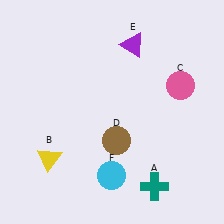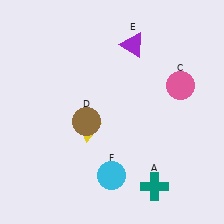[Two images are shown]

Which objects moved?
The objects that moved are: the yellow triangle (B), the brown circle (D).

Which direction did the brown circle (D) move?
The brown circle (D) moved left.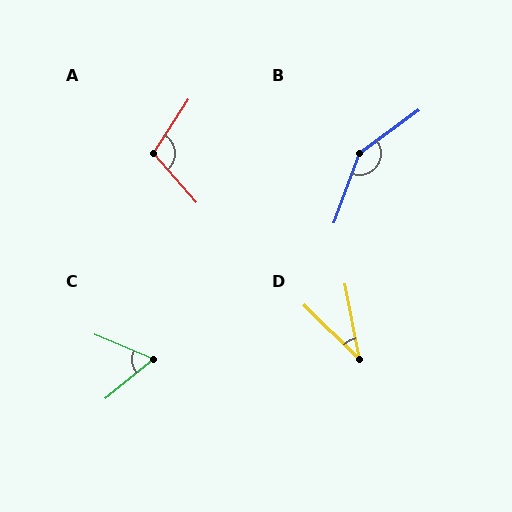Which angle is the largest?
B, at approximately 146 degrees.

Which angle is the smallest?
D, at approximately 35 degrees.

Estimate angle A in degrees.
Approximately 106 degrees.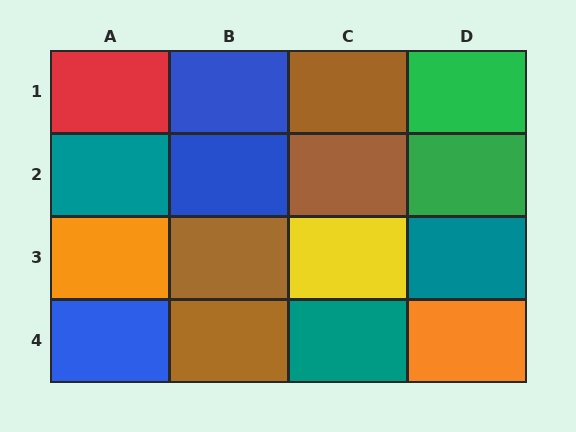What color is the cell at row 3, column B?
Brown.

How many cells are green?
2 cells are green.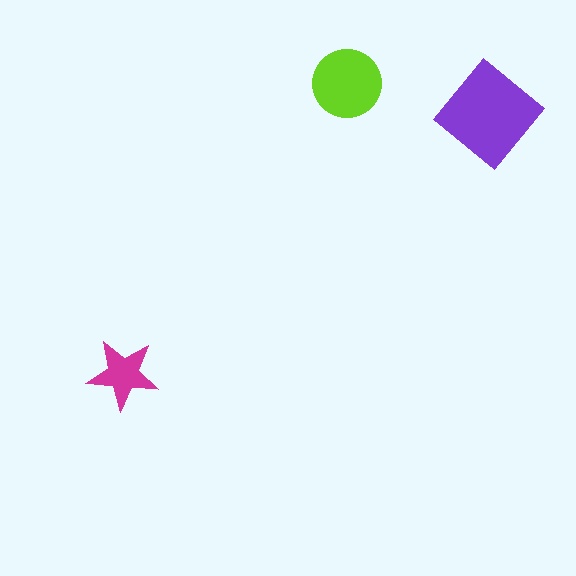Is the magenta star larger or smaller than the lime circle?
Smaller.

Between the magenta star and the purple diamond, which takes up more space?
The purple diamond.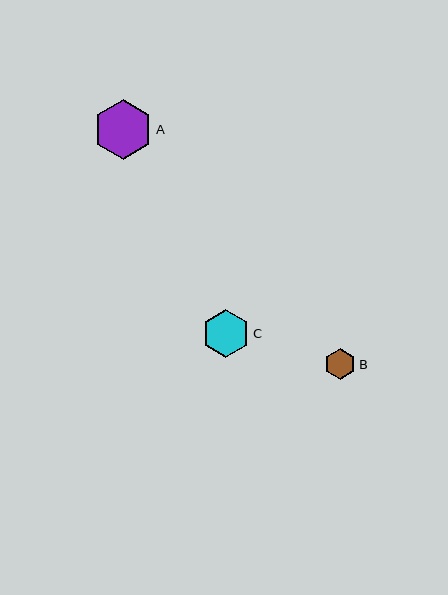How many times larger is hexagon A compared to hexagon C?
Hexagon A is approximately 1.2 times the size of hexagon C.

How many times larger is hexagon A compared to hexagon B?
Hexagon A is approximately 1.9 times the size of hexagon B.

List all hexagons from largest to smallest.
From largest to smallest: A, C, B.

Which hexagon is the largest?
Hexagon A is the largest with a size of approximately 60 pixels.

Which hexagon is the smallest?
Hexagon B is the smallest with a size of approximately 31 pixels.